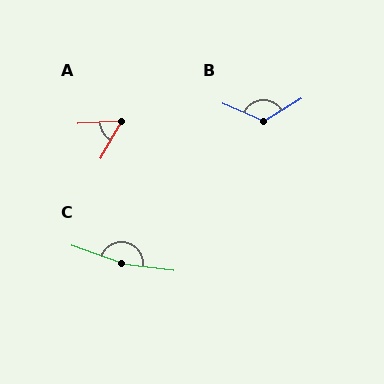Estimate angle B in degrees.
Approximately 125 degrees.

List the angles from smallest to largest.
A (57°), B (125°), C (168°).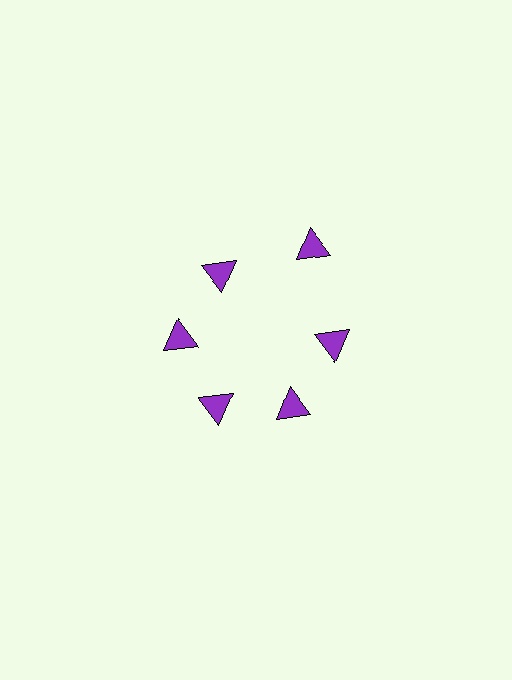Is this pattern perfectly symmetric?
No. The 6 purple triangles are arranged in a ring, but one element near the 1 o'clock position is pushed outward from the center, breaking the 6-fold rotational symmetry.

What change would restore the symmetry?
The symmetry would be restored by moving it inward, back onto the ring so that all 6 triangles sit at equal angles and equal distance from the center.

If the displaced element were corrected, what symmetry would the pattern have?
It would have 6-fold rotational symmetry — the pattern would map onto itself every 60 degrees.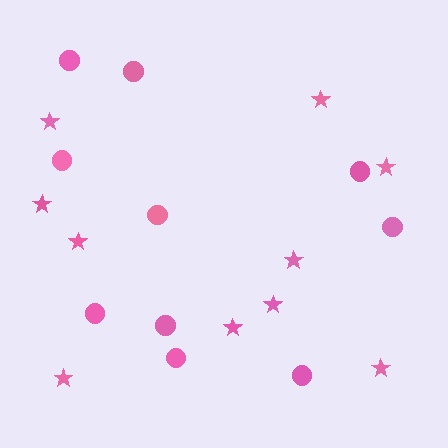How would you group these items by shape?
There are 2 groups: one group of stars (10) and one group of circles (10).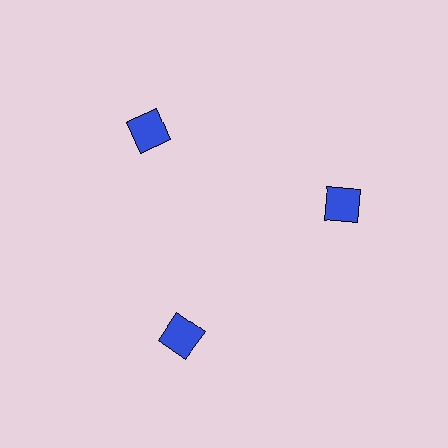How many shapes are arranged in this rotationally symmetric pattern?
There are 3 shapes, arranged in 3 groups of 1.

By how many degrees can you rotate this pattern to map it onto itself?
The pattern maps onto itself every 120 degrees of rotation.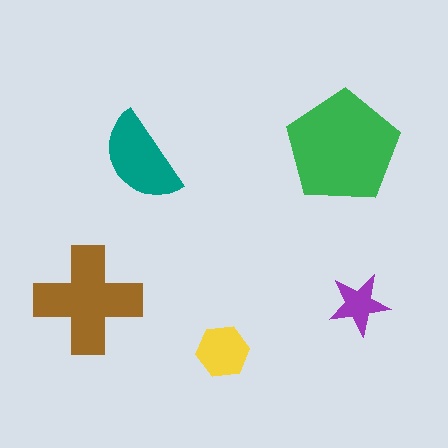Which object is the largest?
The green pentagon.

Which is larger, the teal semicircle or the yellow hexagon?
The teal semicircle.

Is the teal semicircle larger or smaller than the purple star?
Larger.